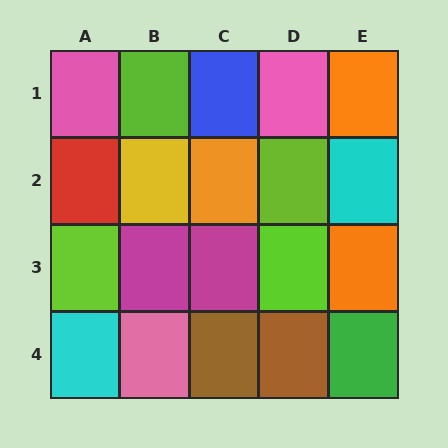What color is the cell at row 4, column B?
Pink.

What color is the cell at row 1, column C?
Blue.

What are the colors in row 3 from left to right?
Lime, magenta, magenta, lime, orange.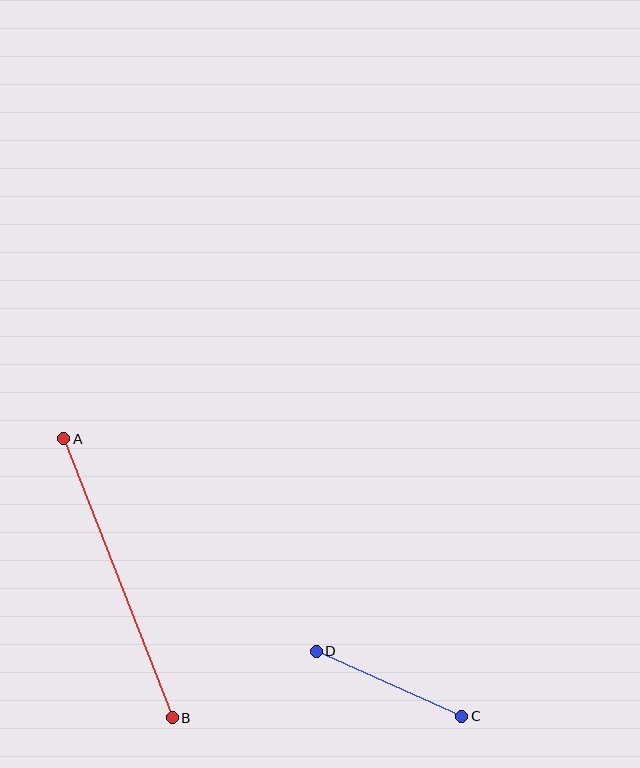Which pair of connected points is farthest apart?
Points A and B are farthest apart.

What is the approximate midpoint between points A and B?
The midpoint is at approximately (118, 578) pixels.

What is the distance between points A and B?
The distance is approximately 299 pixels.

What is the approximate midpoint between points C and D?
The midpoint is at approximately (389, 684) pixels.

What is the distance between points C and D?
The distance is approximately 159 pixels.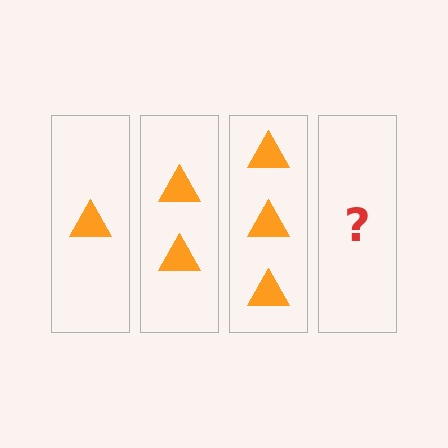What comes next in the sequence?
The next element should be 4 triangles.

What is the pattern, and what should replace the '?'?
The pattern is that each step adds one more triangle. The '?' should be 4 triangles.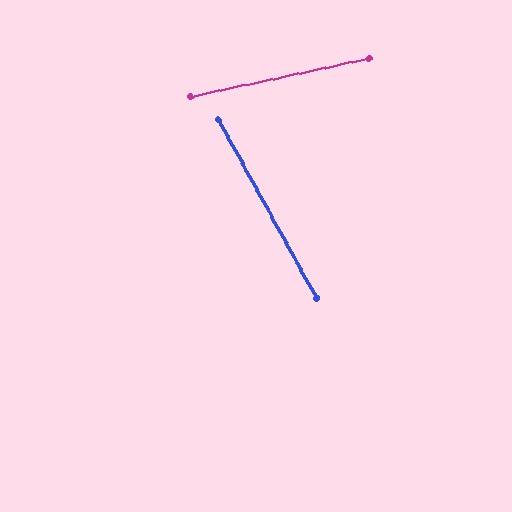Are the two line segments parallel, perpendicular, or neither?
Neither parallel nor perpendicular — they differ by about 73°.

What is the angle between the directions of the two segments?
Approximately 73 degrees.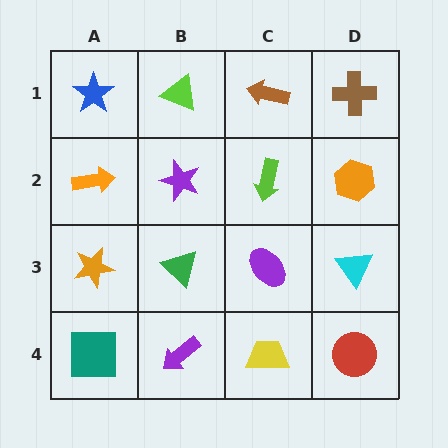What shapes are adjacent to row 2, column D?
A brown cross (row 1, column D), a cyan triangle (row 3, column D), a lime arrow (row 2, column C).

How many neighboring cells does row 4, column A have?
2.